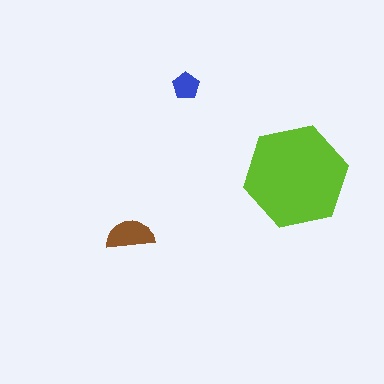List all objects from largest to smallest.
The lime hexagon, the brown semicircle, the blue pentagon.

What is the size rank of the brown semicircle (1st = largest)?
2nd.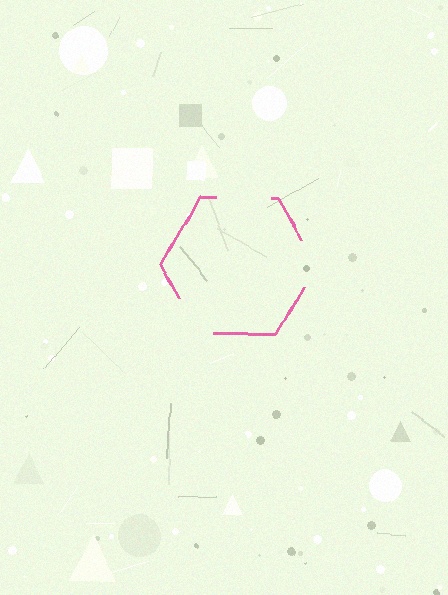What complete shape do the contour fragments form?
The contour fragments form a hexagon.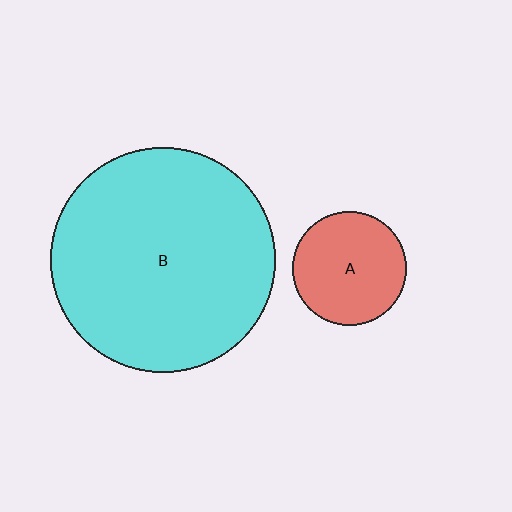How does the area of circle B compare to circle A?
Approximately 3.9 times.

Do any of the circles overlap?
No, none of the circles overlap.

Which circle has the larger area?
Circle B (cyan).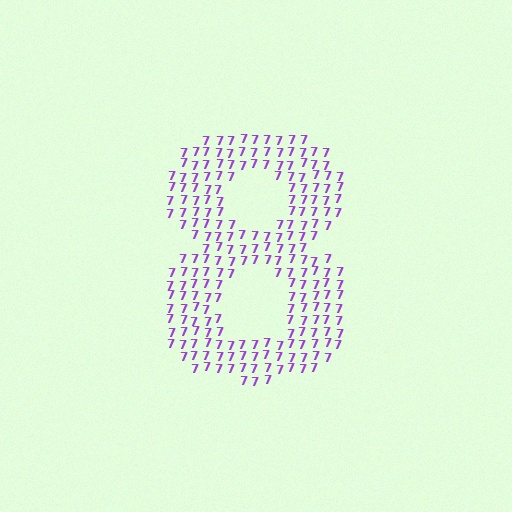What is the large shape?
The large shape is the digit 8.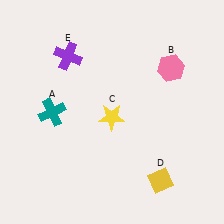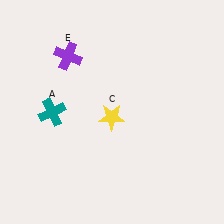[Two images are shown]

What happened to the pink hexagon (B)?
The pink hexagon (B) was removed in Image 2. It was in the top-right area of Image 1.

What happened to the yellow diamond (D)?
The yellow diamond (D) was removed in Image 2. It was in the bottom-right area of Image 1.